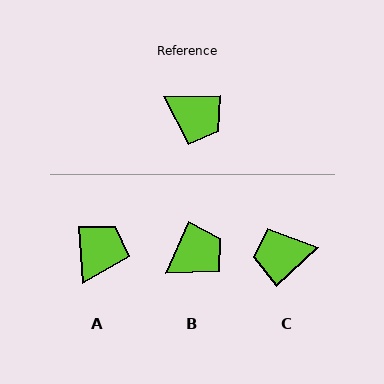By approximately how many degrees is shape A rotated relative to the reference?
Approximately 93 degrees counter-clockwise.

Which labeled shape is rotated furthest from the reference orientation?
C, about 138 degrees away.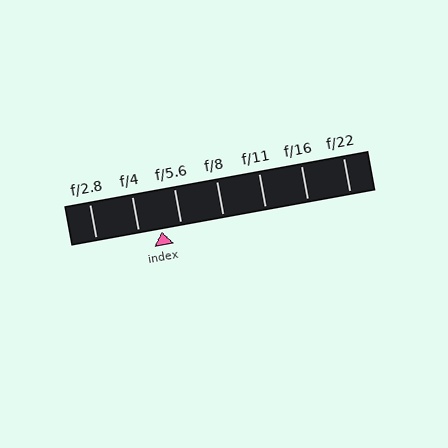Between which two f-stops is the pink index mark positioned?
The index mark is between f/4 and f/5.6.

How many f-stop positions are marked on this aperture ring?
There are 7 f-stop positions marked.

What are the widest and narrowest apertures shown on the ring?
The widest aperture shown is f/2.8 and the narrowest is f/22.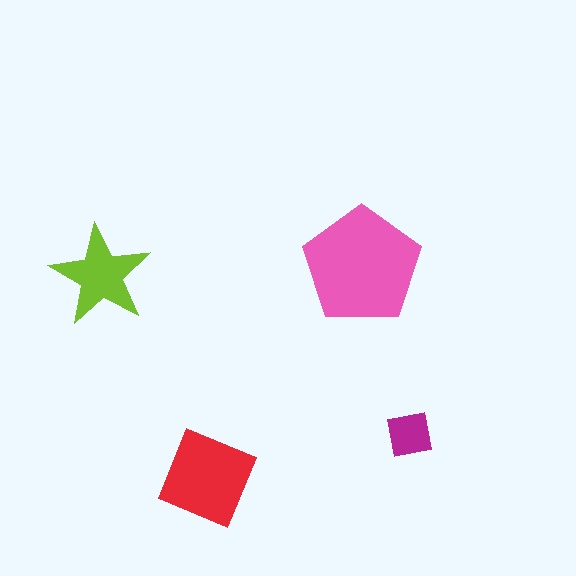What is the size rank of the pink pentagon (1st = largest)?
1st.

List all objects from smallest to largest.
The magenta square, the lime star, the red square, the pink pentagon.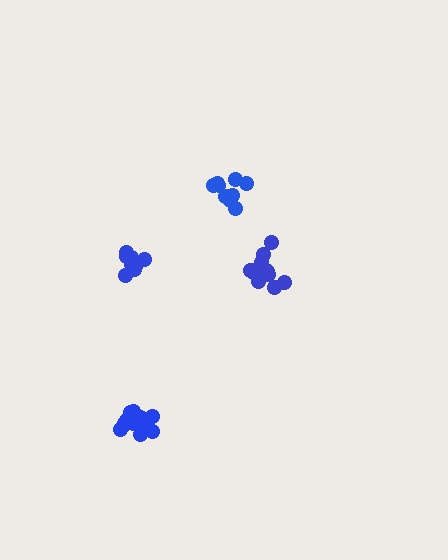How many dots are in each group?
Group 1: 14 dots, Group 2: 9 dots, Group 3: 10 dots, Group 4: 14 dots (47 total).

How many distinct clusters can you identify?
There are 4 distinct clusters.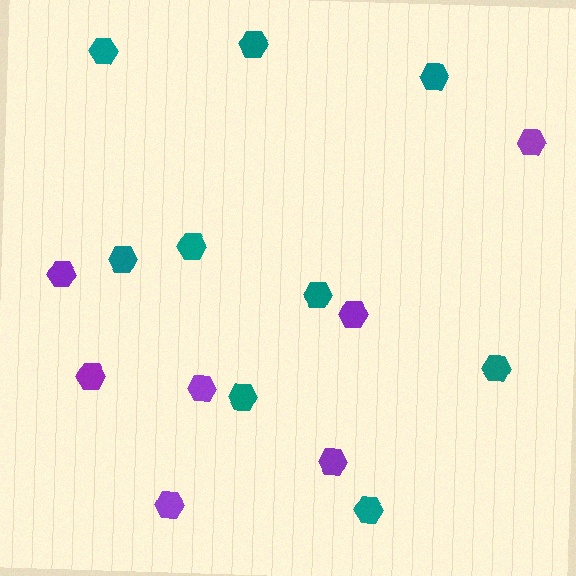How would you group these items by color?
There are 2 groups: one group of teal hexagons (9) and one group of purple hexagons (7).